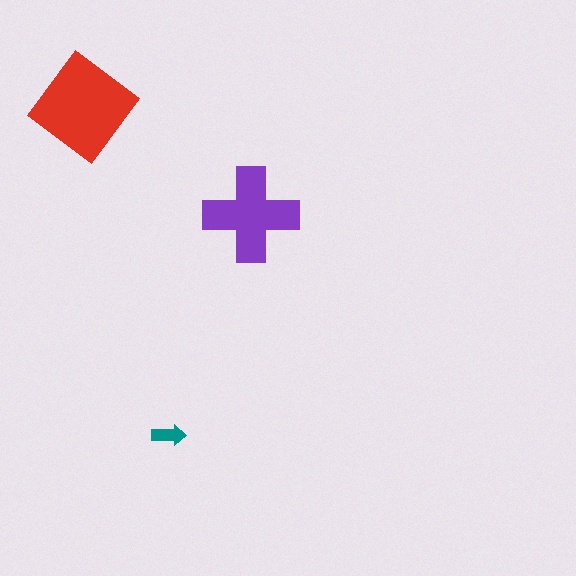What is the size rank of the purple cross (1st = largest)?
2nd.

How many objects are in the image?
There are 3 objects in the image.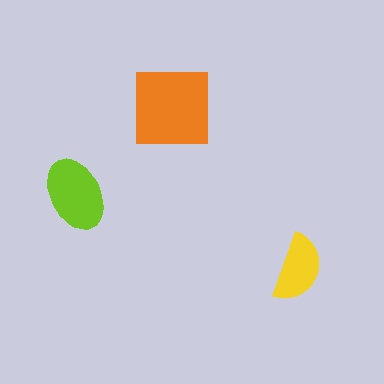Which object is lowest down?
The yellow semicircle is bottommost.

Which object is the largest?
The orange square.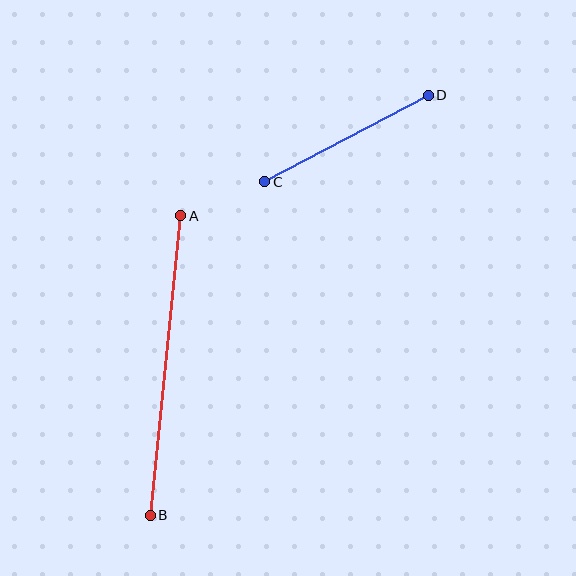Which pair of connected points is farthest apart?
Points A and B are farthest apart.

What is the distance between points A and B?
The distance is approximately 301 pixels.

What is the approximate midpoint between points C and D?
The midpoint is at approximately (346, 138) pixels.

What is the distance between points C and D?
The distance is approximately 185 pixels.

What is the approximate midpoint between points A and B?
The midpoint is at approximately (166, 366) pixels.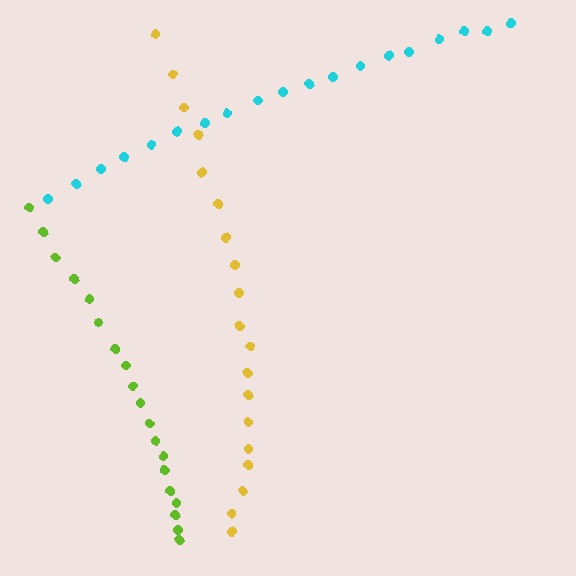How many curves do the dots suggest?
There are 3 distinct paths.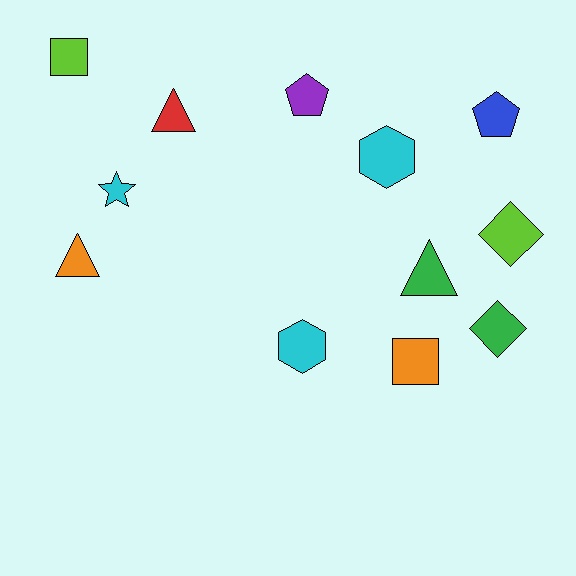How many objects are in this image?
There are 12 objects.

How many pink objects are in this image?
There are no pink objects.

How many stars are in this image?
There is 1 star.